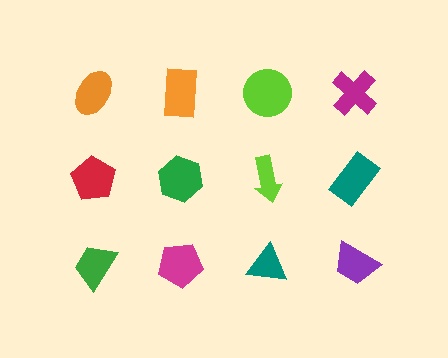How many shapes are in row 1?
4 shapes.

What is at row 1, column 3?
A lime circle.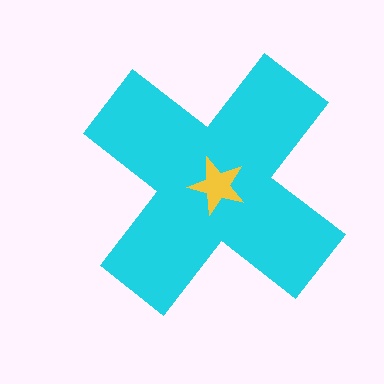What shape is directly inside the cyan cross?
The yellow star.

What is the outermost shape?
The cyan cross.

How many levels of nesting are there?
2.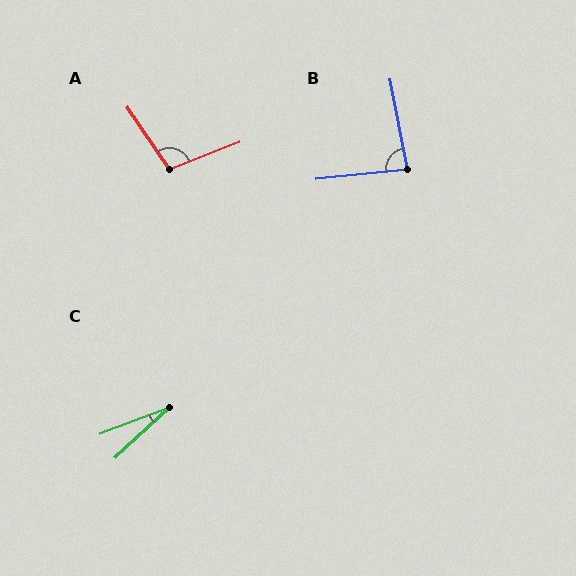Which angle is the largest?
A, at approximately 103 degrees.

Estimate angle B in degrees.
Approximately 85 degrees.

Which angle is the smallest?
C, at approximately 22 degrees.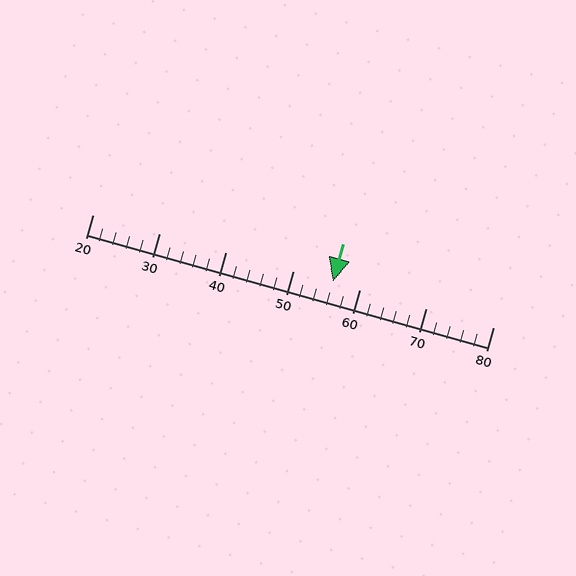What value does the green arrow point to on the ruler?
The green arrow points to approximately 56.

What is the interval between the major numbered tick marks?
The major tick marks are spaced 10 units apart.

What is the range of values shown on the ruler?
The ruler shows values from 20 to 80.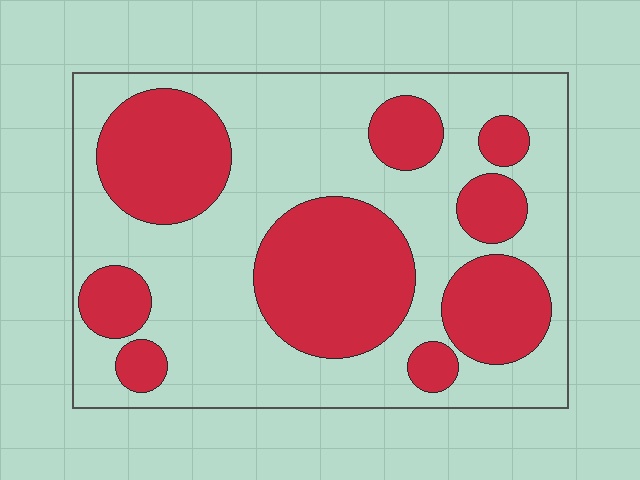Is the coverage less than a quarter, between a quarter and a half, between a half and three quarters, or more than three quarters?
Between a quarter and a half.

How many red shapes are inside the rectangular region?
9.